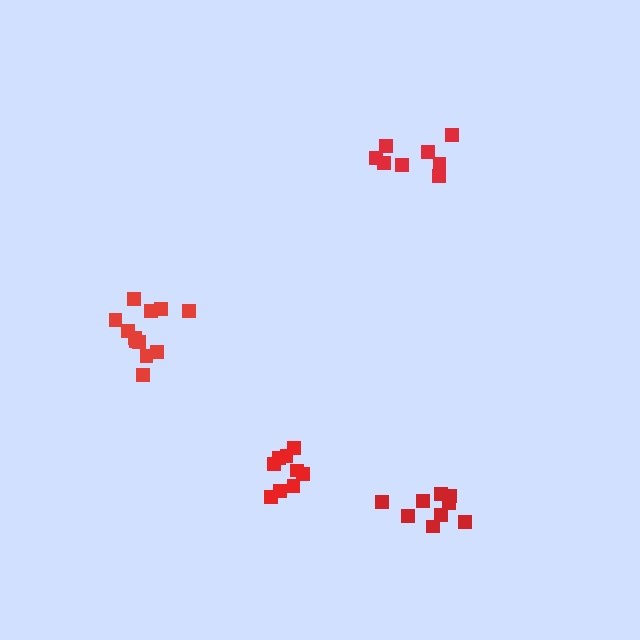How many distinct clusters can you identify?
There are 4 distinct clusters.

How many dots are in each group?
Group 1: 12 dots, Group 2: 9 dots, Group 3: 9 dots, Group 4: 8 dots (38 total).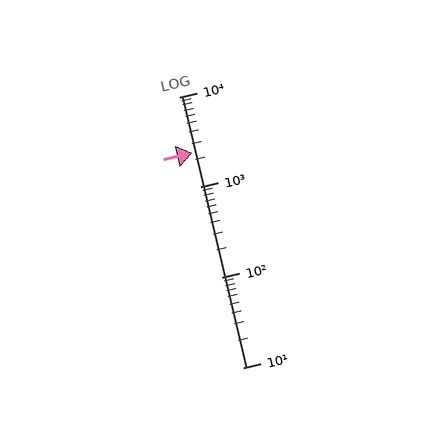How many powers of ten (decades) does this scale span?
The scale spans 3 decades, from 10 to 10000.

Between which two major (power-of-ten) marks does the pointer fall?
The pointer is between 1000 and 10000.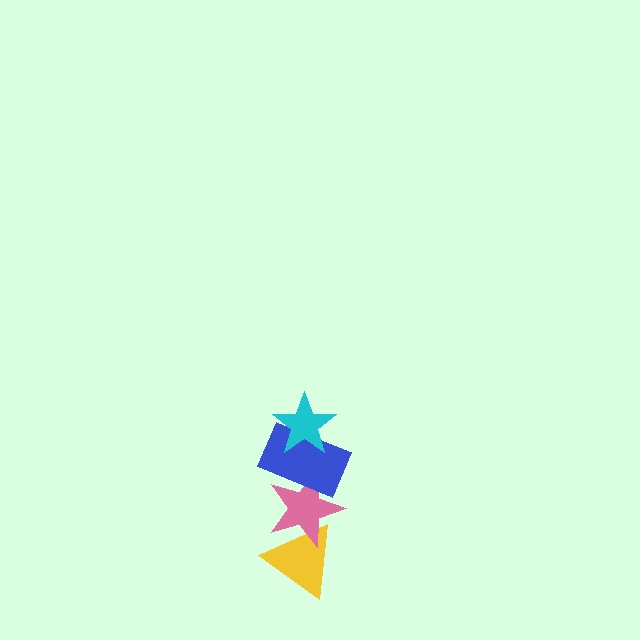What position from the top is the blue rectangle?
The blue rectangle is 2nd from the top.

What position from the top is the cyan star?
The cyan star is 1st from the top.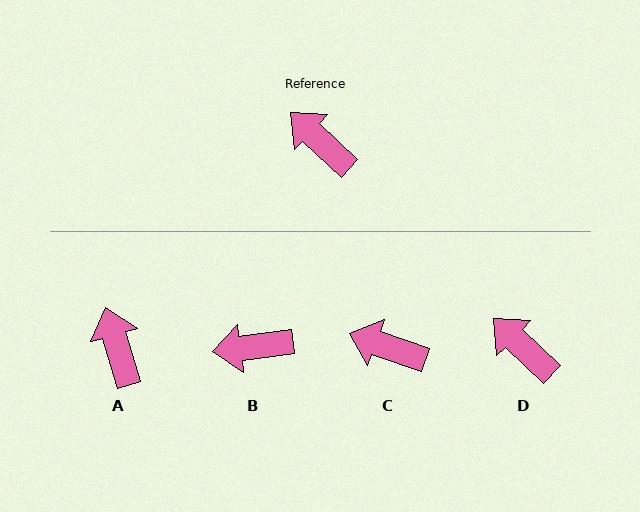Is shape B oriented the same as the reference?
No, it is off by about 51 degrees.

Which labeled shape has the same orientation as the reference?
D.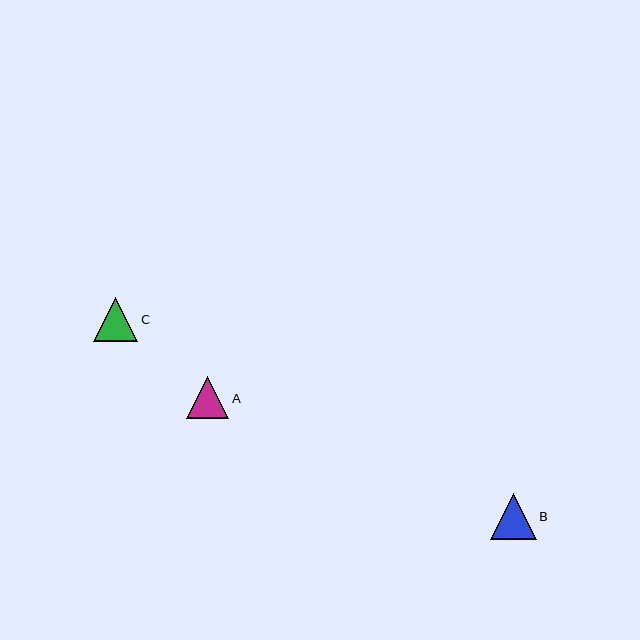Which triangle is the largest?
Triangle B is the largest with a size of approximately 45 pixels.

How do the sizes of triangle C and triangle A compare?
Triangle C and triangle A are approximately the same size.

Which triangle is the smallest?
Triangle A is the smallest with a size of approximately 42 pixels.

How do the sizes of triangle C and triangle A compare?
Triangle C and triangle A are approximately the same size.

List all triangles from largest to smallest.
From largest to smallest: B, C, A.